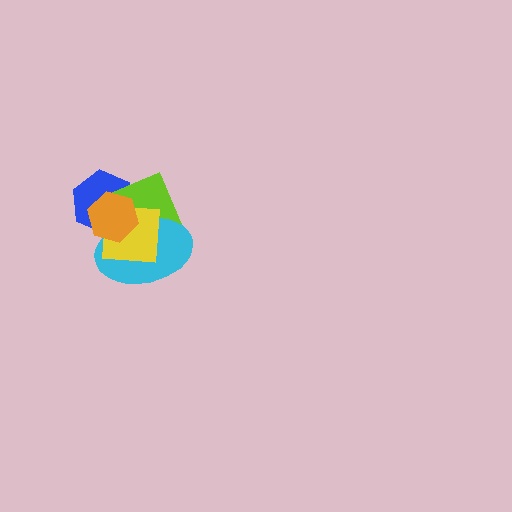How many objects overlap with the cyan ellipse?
4 objects overlap with the cyan ellipse.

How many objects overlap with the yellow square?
4 objects overlap with the yellow square.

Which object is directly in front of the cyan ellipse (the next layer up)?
The yellow square is directly in front of the cyan ellipse.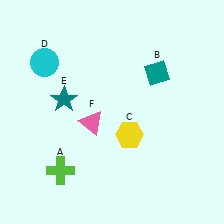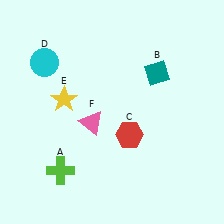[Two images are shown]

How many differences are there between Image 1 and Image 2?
There are 2 differences between the two images.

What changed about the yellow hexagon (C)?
In Image 1, C is yellow. In Image 2, it changed to red.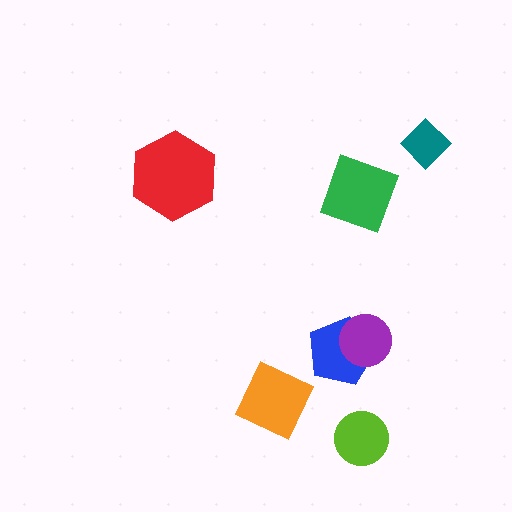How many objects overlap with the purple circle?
1 object overlaps with the purple circle.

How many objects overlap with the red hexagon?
0 objects overlap with the red hexagon.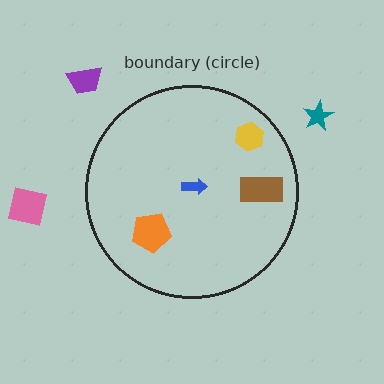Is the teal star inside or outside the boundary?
Outside.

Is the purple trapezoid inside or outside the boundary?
Outside.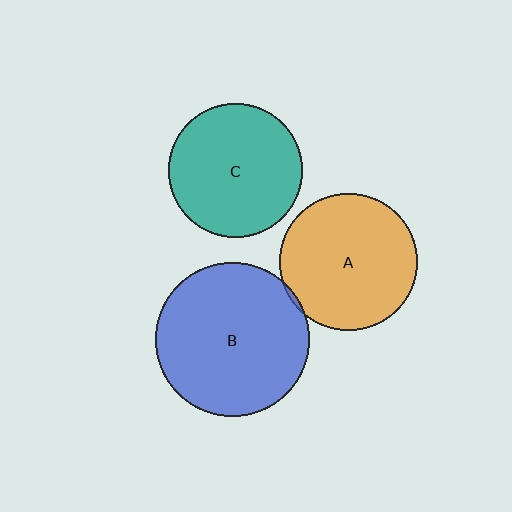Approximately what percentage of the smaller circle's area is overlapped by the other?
Approximately 5%.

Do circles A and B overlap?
Yes.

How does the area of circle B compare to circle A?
Approximately 1.3 times.